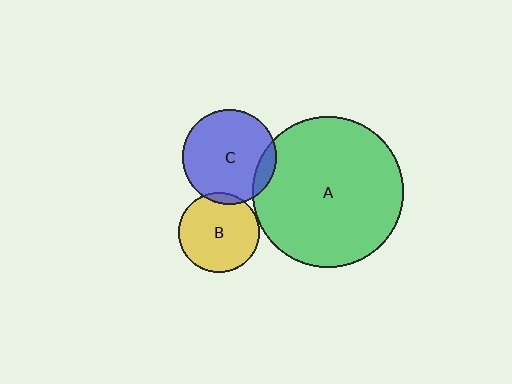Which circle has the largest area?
Circle A (green).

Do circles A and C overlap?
Yes.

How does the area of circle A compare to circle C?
Approximately 2.6 times.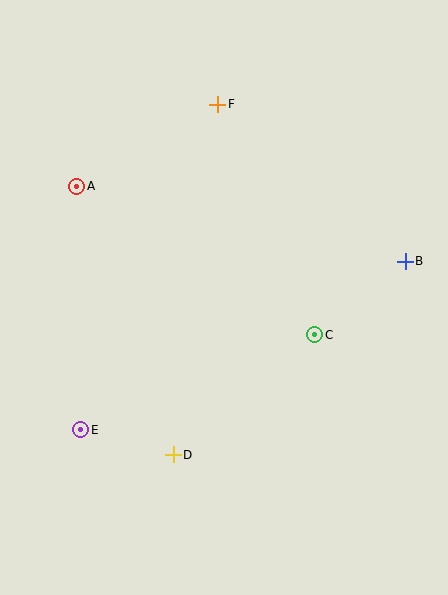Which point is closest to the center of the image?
Point C at (315, 335) is closest to the center.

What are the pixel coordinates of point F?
Point F is at (218, 104).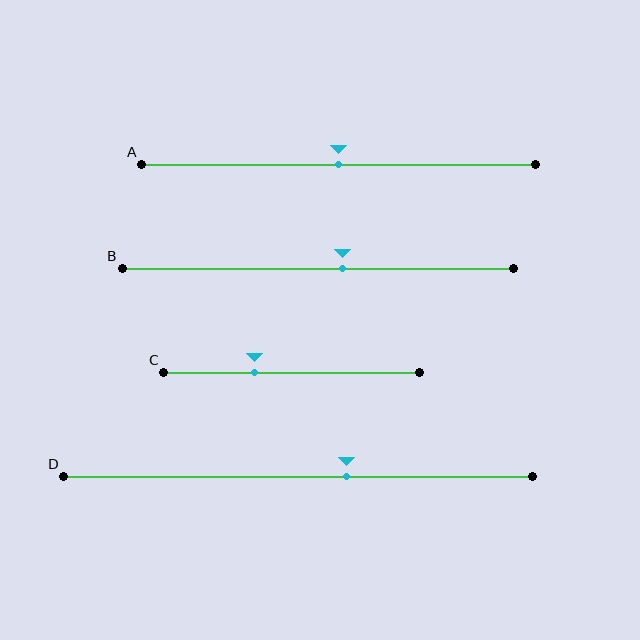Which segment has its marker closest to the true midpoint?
Segment A has its marker closest to the true midpoint.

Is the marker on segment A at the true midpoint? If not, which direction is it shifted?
Yes, the marker on segment A is at the true midpoint.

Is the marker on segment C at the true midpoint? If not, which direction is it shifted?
No, the marker on segment C is shifted to the left by about 15% of the segment length.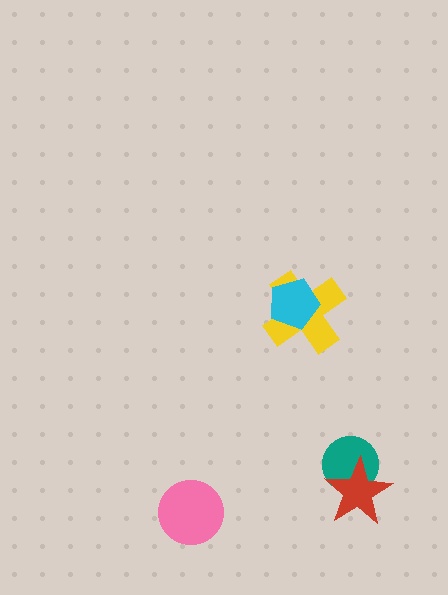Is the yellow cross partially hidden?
Yes, it is partially covered by another shape.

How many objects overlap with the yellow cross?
1 object overlaps with the yellow cross.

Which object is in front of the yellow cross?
The cyan pentagon is in front of the yellow cross.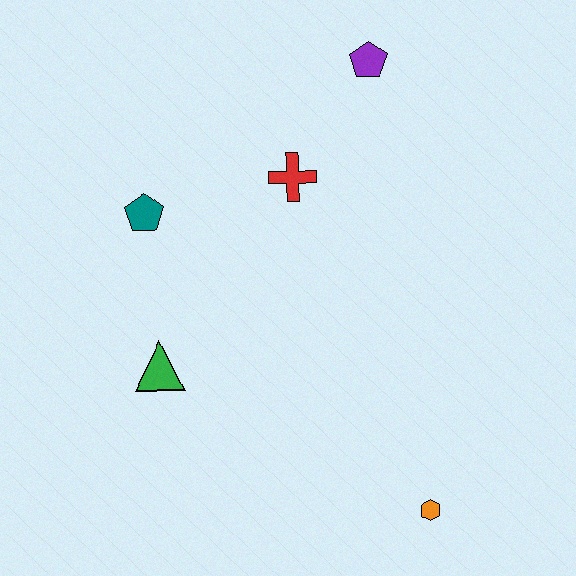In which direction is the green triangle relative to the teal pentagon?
The green triangle is below the teal pentagon.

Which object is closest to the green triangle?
The teal pentagon is closest to the green triangle.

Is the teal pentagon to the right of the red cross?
No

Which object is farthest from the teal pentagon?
The orange hexagon is farthest from the teal pentagon.